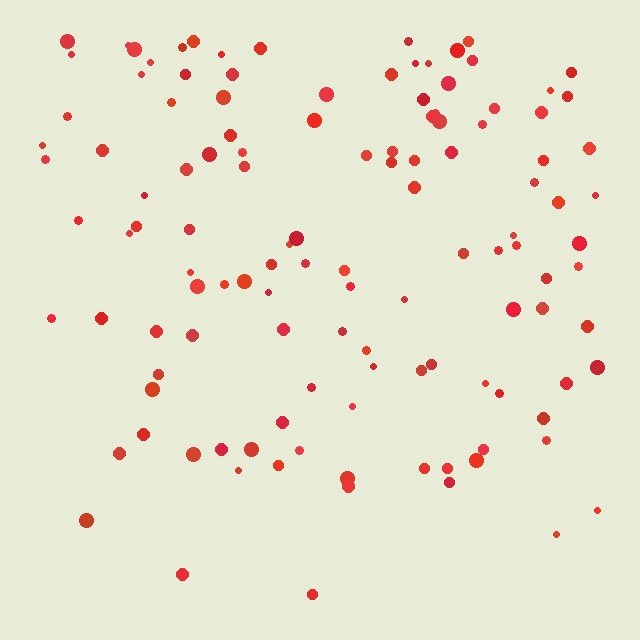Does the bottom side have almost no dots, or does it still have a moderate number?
Still a moderate number, just noticeably fewer than the top.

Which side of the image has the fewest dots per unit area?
The bottom.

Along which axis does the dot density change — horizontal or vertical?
Vertical.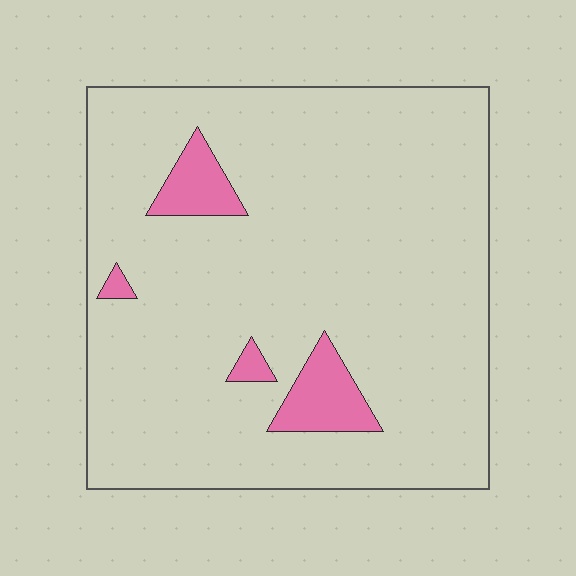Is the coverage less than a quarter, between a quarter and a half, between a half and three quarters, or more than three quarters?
Less than a quarter.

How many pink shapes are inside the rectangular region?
4.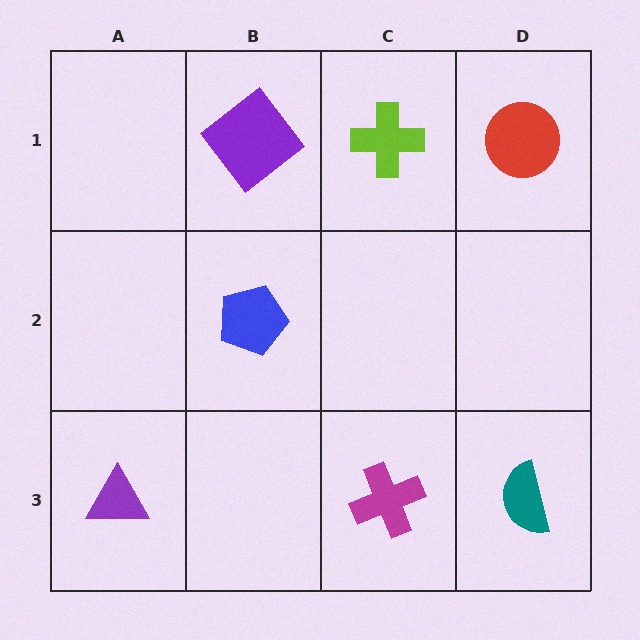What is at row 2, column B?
A blue pentagon.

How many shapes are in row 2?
1 shape.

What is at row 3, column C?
A magenta cross.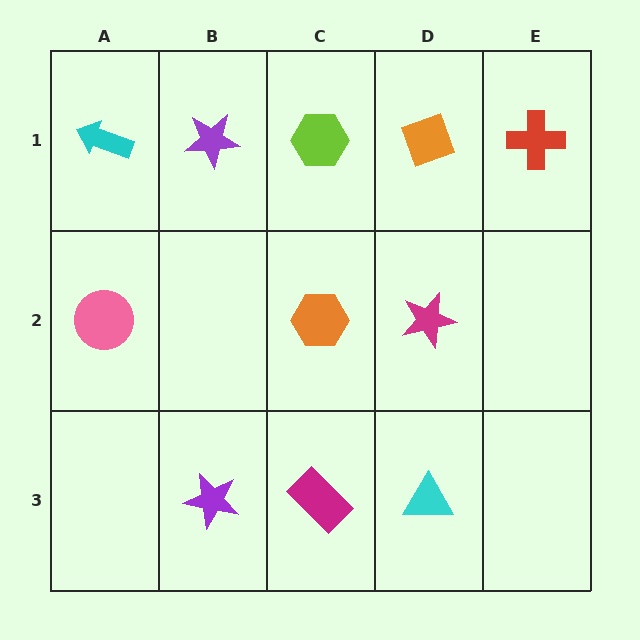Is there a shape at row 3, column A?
No, that cell is empty.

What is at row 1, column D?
An orange diamond.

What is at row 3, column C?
A magenta rectangle.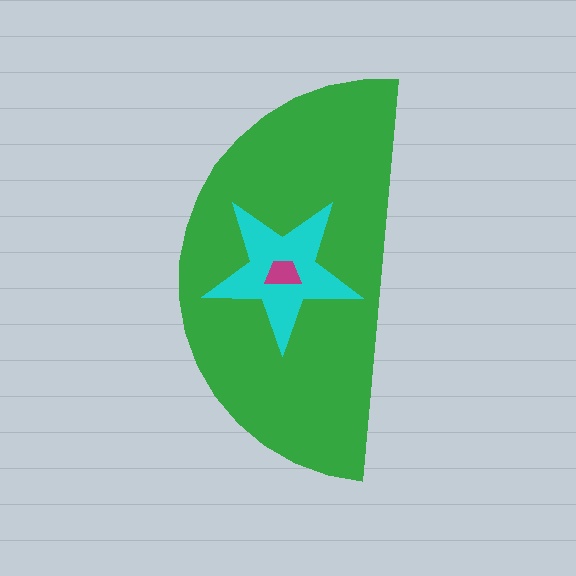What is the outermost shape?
The green semicircle.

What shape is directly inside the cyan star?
The magenta trapezoid.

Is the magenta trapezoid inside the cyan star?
Yes.